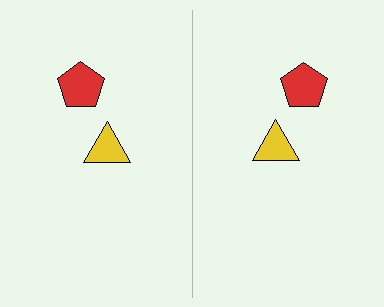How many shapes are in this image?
There are 4 shapes in this image.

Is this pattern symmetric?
Yes, this pattern has bilateral (reflection) symmetry.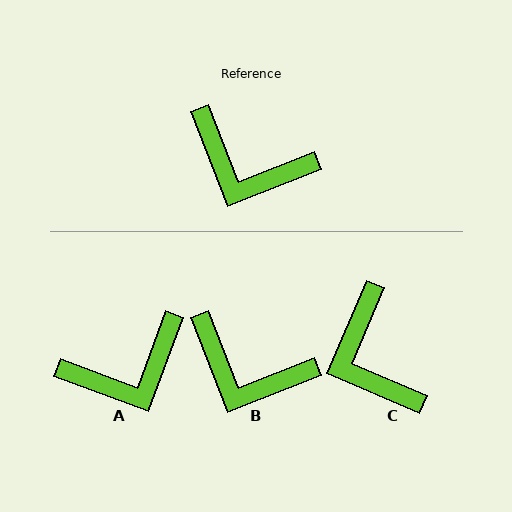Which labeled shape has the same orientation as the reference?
B.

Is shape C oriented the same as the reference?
No, it is off by about 44 degrees.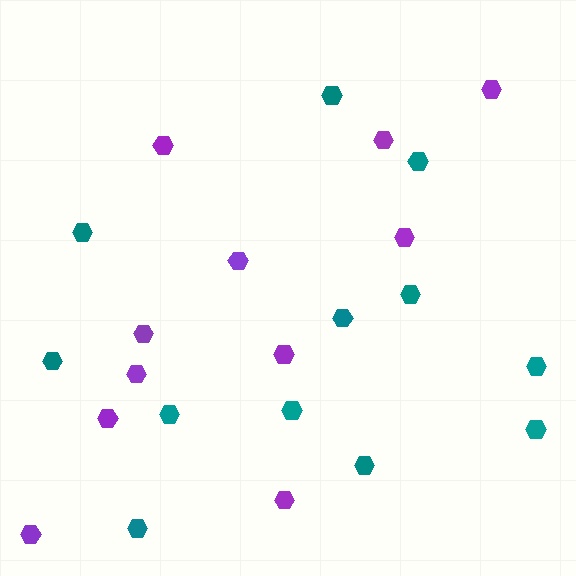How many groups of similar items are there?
There are 2 groups: one group of purple hexagons (11) and one group of teal hexagons (12).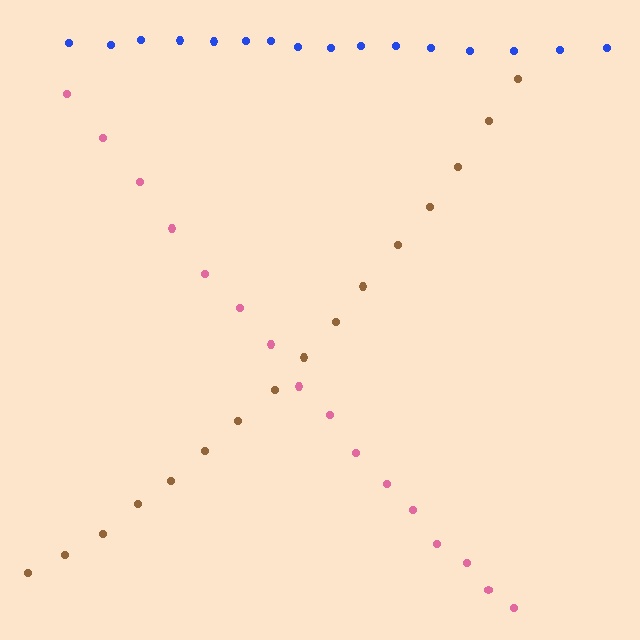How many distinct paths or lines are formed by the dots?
There are 3 distinct paths.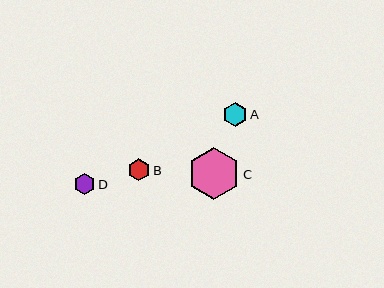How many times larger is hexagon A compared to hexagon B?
Hexagon A is approximately 1.1 times the size of hexagon B.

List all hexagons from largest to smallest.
From largest to smallest: C, A, B, D.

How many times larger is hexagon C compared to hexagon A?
Hexagon C is approximately 2.2 times the size of hexagon A.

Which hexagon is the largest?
Hexagon C is the largest with a size of approximately 52 pixels.